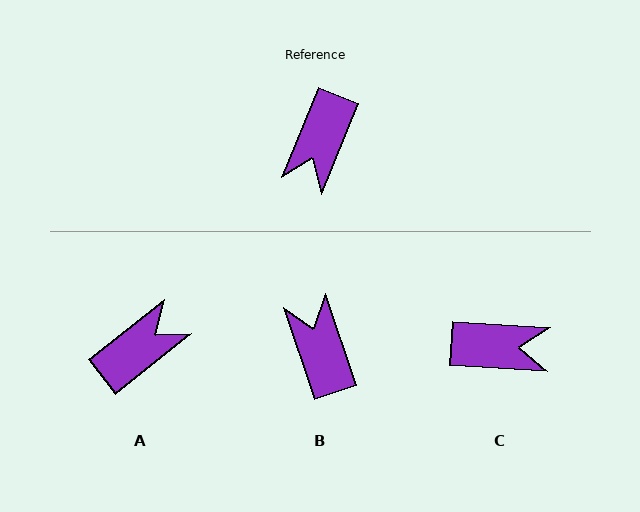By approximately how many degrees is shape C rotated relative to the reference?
Approximately 109 degrees counter-clockwise.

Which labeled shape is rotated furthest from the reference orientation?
A, about 151 degrees away.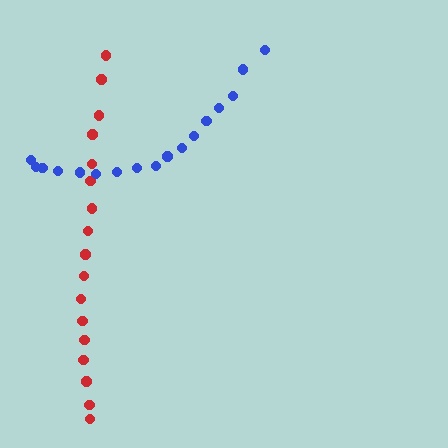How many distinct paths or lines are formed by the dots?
There are 2 distinct paths.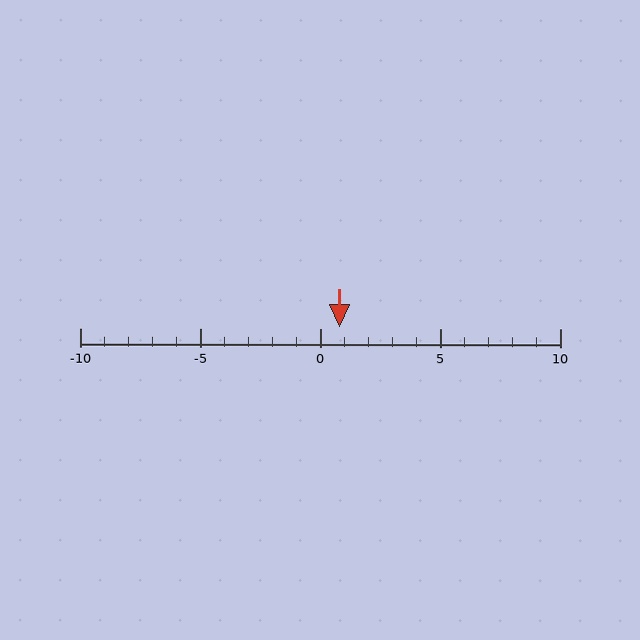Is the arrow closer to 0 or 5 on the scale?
The arrow is closer to 0.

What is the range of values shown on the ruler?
The ruler shows values from -10 to 10.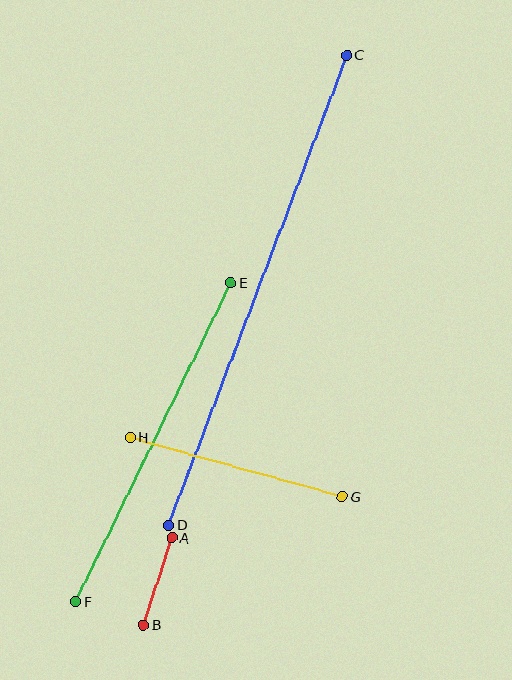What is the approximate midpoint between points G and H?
The midpoint is at approximately (236, 467) pixels.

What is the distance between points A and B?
The distance is approximately 91 pixels.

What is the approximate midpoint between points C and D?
The midpoint is at approximately (258, 290) pixels.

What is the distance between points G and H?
The distance is approximately 220 pixels.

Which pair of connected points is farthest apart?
Points C and D are farthest apart.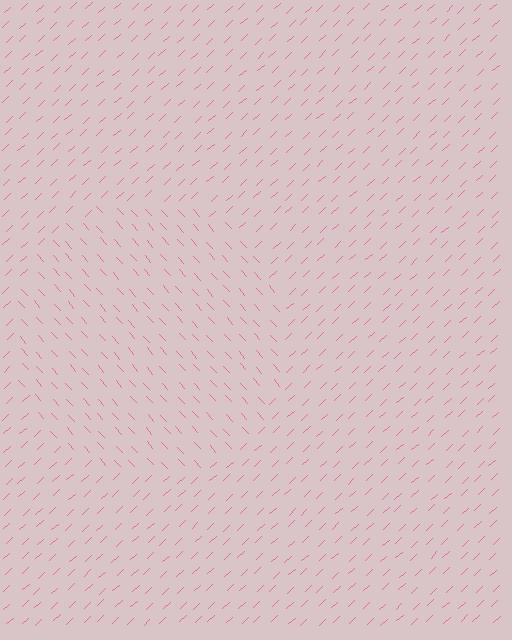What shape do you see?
I see a circle.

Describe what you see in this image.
The image is filled with small pink line segments. A circle region in the image has lines oriented differently from the surrounding lines, creating a visible texture boundary.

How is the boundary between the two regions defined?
The boundary is defined purely by a change in line orientation (approximately 89 degrees difference). All lines are the same color and thickness.